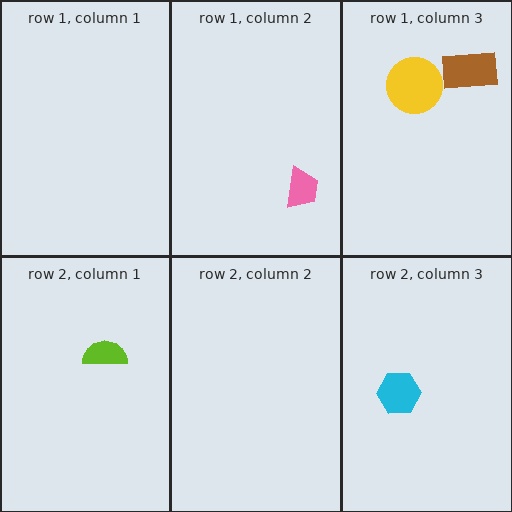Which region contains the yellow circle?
The row 1, column 3 region.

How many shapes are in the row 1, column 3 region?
2.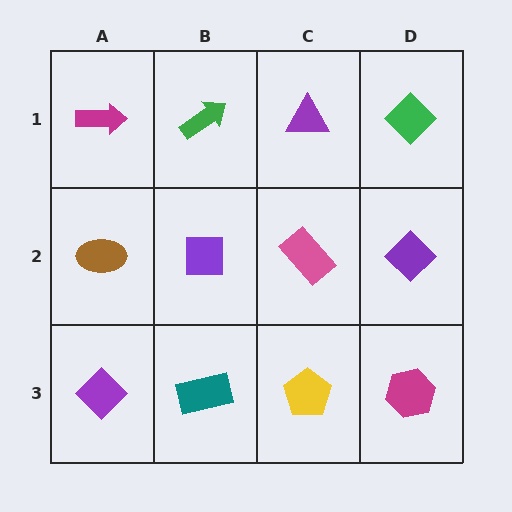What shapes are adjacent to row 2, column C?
A purple triangle (row 1, column C), a yellow pentagon (row 3, column C), a purple square (row 2, column B), a purple diamond (row 2, column D).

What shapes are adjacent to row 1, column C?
A pink rectangle (row 2, column C), a green arrow (row 1, column B), a green diamond (row 1, column D).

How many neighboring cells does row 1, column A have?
2.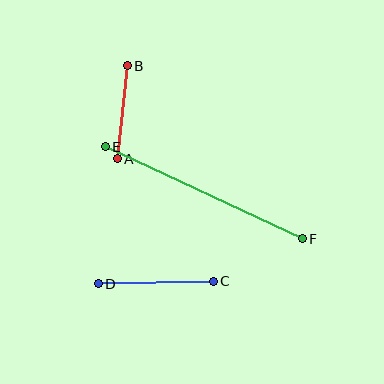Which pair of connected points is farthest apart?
Points E and F are farthest apart.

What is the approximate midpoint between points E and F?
The midpoint is at approximately (204, 193) pixels.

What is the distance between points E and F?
The distance is approximately 217 pixels.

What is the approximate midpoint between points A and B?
The midpoint is at approximately (122, 112) pixels.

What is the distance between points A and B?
The distance is approximately 93 pixels.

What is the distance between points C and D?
The distance is approximately 115 pixels.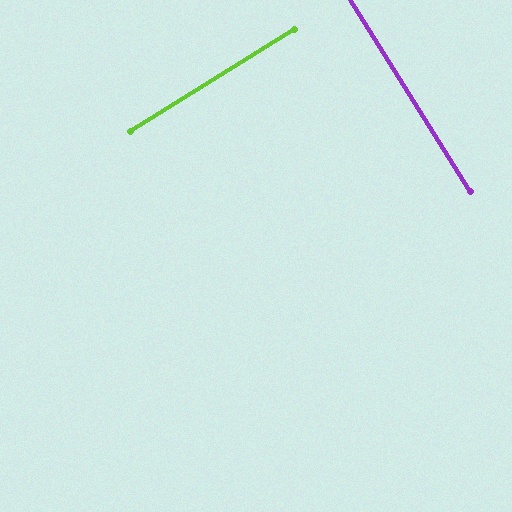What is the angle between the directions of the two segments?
Approximately 90 degrees.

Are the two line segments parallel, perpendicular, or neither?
Perpendicular — they meet at approximately 90°.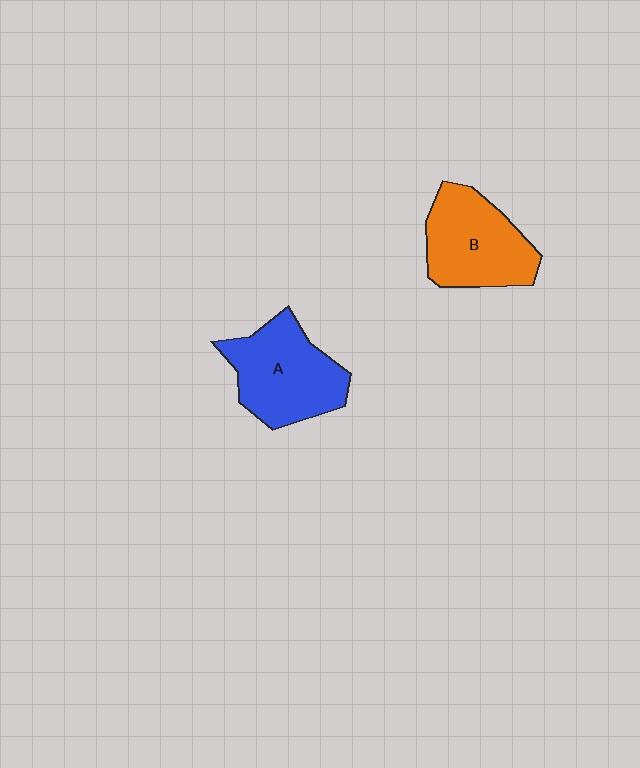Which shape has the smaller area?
Shape B (orange).